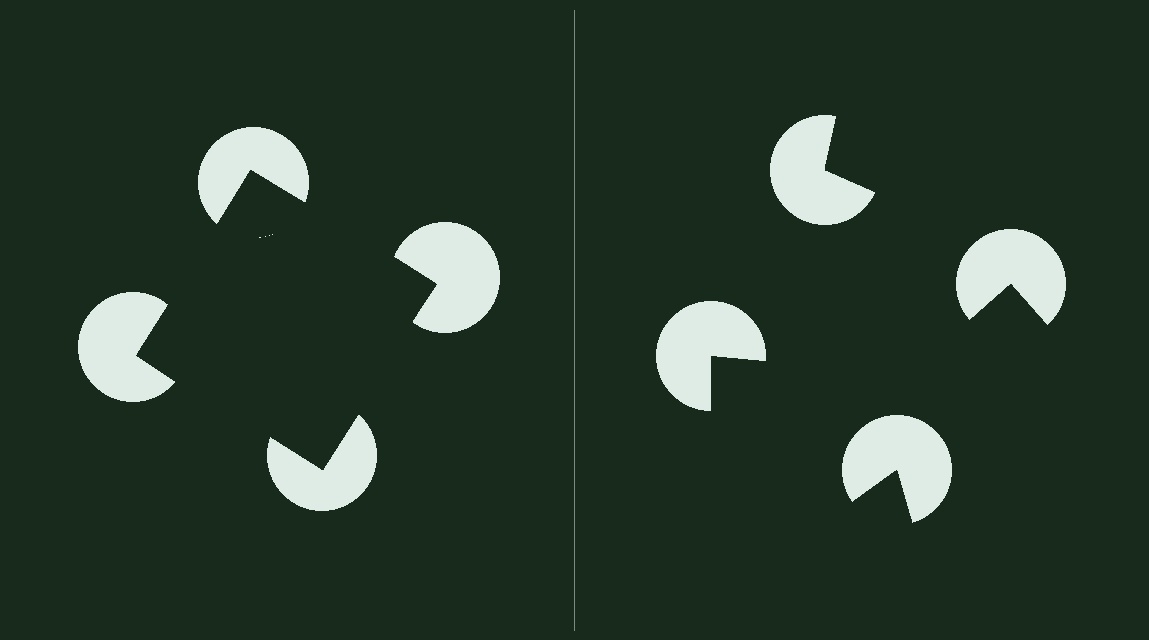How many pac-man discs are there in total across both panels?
8 — 4 on each side.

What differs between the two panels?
The pac-man discs are positioned identically on both sides; only the wedge orientations differ. On the left they align to a square; on the right they are misaligned.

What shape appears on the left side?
An illusory square.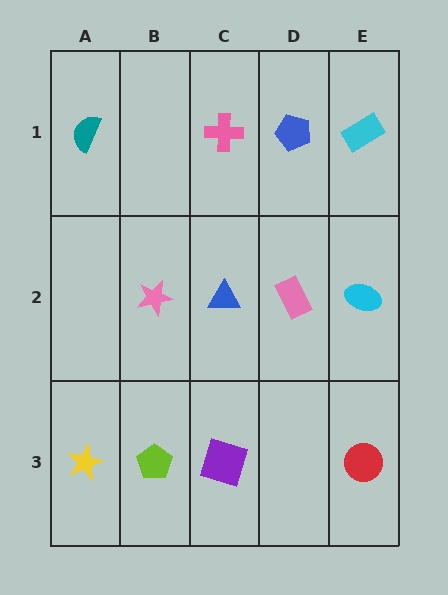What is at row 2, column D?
A pink rectangle.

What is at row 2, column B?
A pink star.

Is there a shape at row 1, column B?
No, that cell is empty.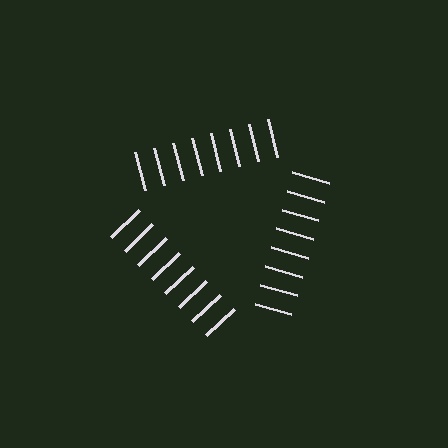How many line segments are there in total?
24 — 8 along each of the 3 edges.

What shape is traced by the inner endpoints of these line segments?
An illusory triangle — the line segments terminate on its edges but no continuous stroke is drawn.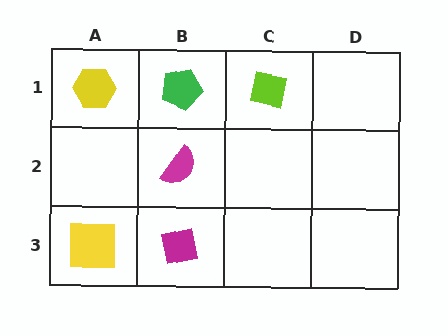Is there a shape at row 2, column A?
No, that cell is empty.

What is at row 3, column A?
A yellow square.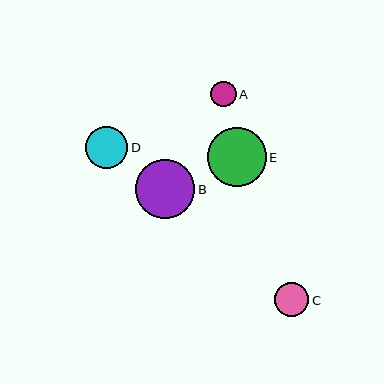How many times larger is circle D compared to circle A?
Circle D is approximately 1.6 times the size of circle A.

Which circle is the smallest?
Circle A is the smallest with a size of approximately 26 pixels.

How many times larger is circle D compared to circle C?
Circle D is approximately 1.2 times the size of circle C.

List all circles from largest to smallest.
From largest to smallest: E, B, D, C, A.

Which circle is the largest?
Circle E is the largest with a size of approximately 59 pixels.